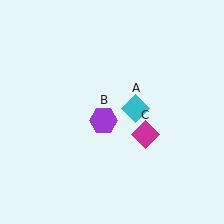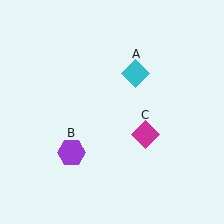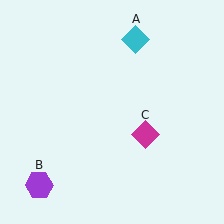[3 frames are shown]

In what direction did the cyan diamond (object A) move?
The cyan diamond (object A) moved up.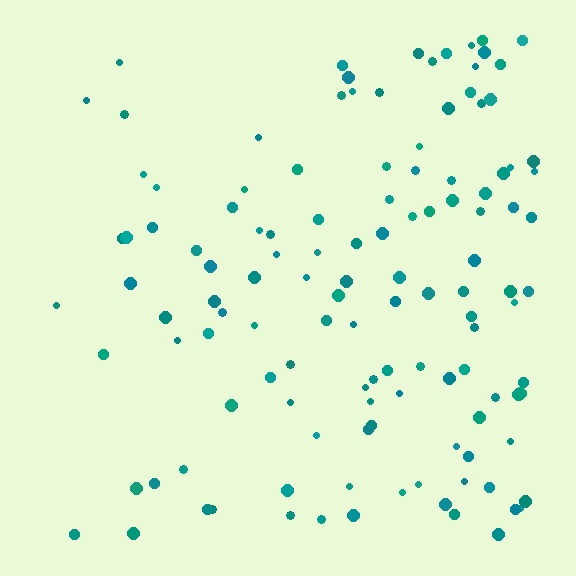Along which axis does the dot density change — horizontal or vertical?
Horizontal.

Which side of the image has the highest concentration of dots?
The right.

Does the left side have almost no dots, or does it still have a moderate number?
Still a moderate number, just noticeably fewer than the right.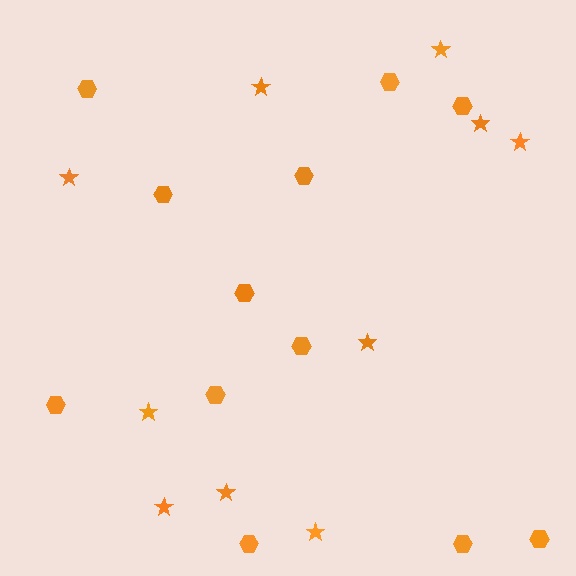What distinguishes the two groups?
There are 2 groups: one group of hexagons (12) and one group of stars (10).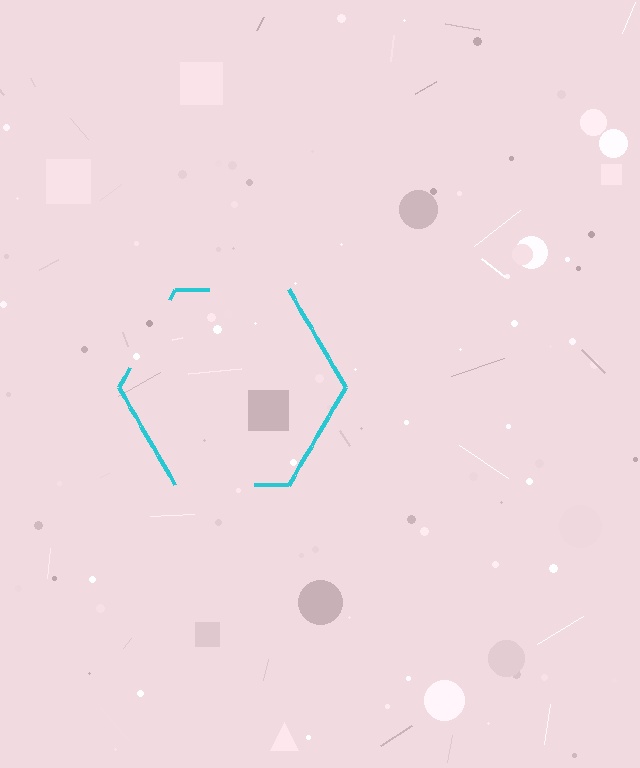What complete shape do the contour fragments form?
The contour fragments form a hexagon.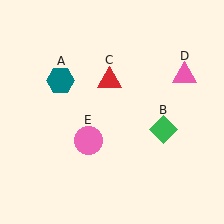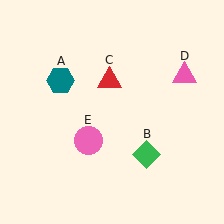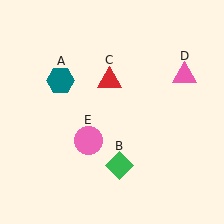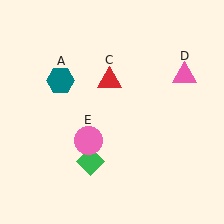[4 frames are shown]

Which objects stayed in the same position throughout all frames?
Teal hexagon (object A) and red triangle (object C) and pink triangle (object D) and pink circle (object E) remained stationary.